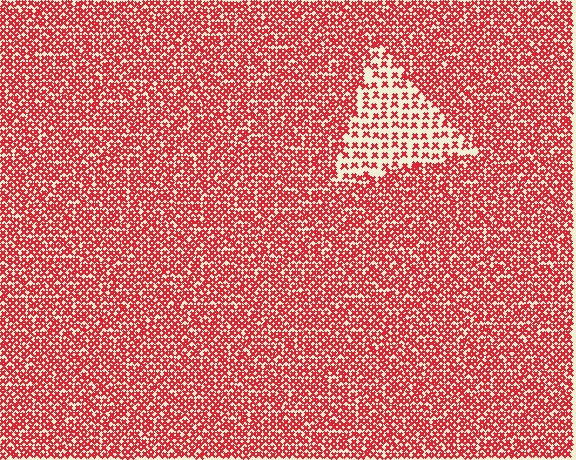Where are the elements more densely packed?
The elements are more densely packed outside the triangle boundary.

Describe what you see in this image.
The image contains small red elements arranged at two different densities. A triangle-shaped region is visible where the elements are less densely packed than the surrounding area.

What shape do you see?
I see a triangle.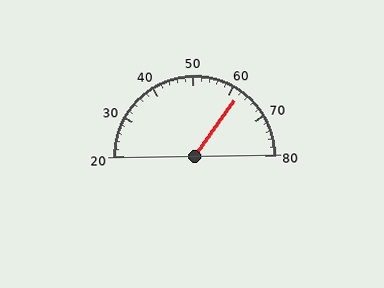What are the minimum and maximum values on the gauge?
The gauge ranges from 20 to 80.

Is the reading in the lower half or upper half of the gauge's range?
The reading is in the upper half of the range (20 to 80).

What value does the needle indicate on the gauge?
The needle indicates approximately 62.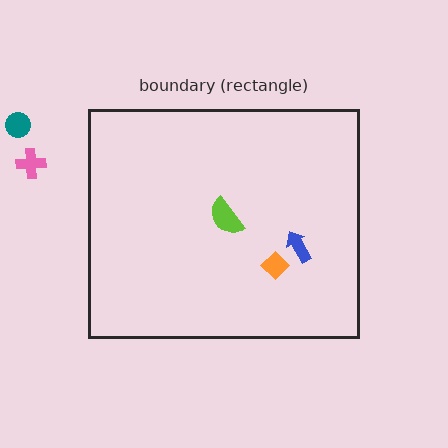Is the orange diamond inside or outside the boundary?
Inside.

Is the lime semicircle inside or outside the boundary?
Inside.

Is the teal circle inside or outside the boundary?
Outside.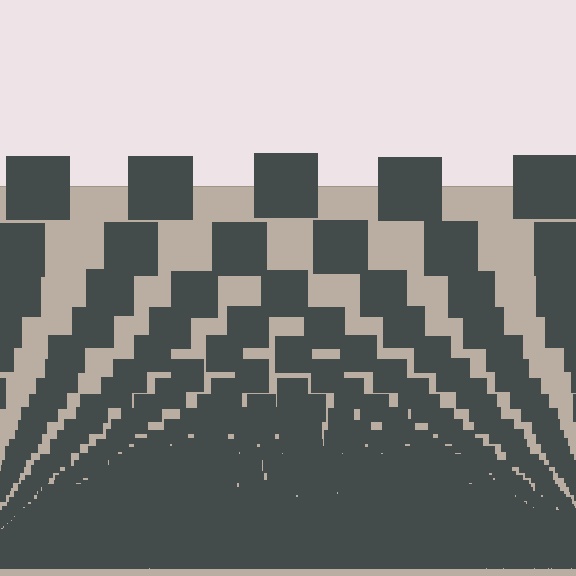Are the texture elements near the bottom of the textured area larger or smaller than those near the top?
Smaller. The gradient is inverted — elements near the bottom are smaller and denser.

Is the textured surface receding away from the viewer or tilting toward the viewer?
The surface appears to tilt toward the viewer. Texture elements get larger and sparser toward the top.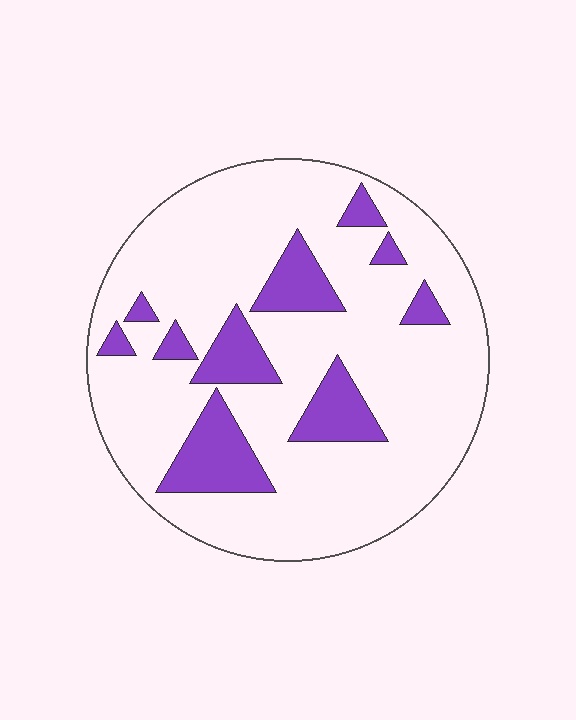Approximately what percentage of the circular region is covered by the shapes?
Approximately 20%.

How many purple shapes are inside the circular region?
10.